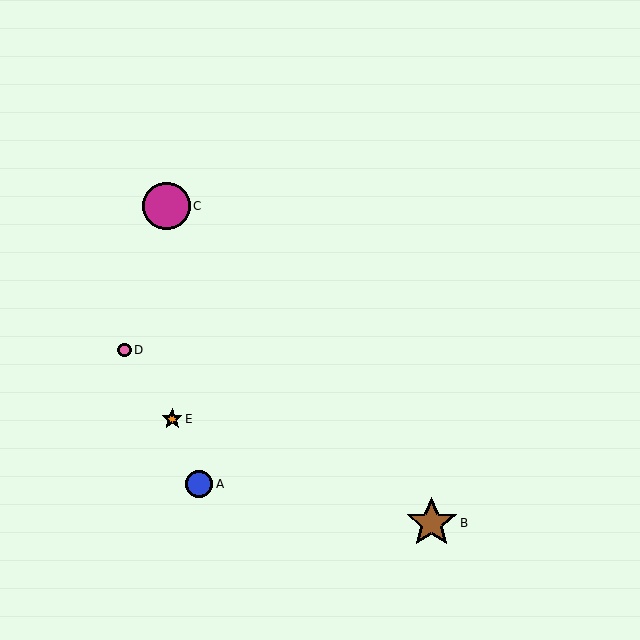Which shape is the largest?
The brown star (labeled B) is the largest.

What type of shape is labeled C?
Shape C is a magenta circle.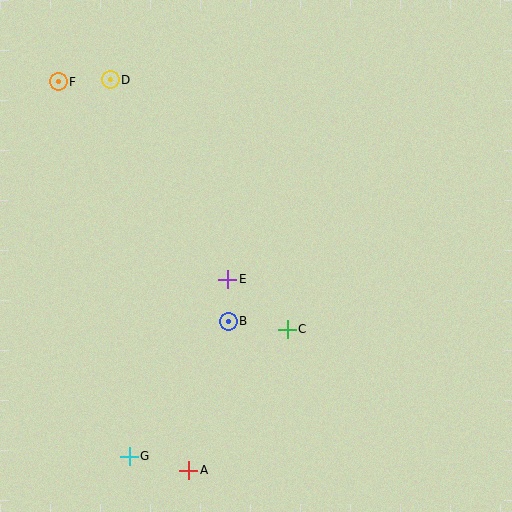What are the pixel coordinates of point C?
Point C is at (287, 329).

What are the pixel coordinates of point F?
Point F is at (58, 82).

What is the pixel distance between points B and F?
The distance between B and F is 294 pixels.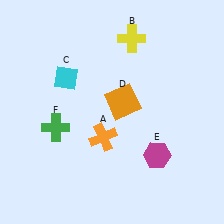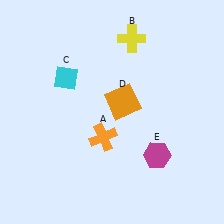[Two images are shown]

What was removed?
The green cross (F) was removed in Image 2.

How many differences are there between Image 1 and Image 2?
There is 1 difference between the two images.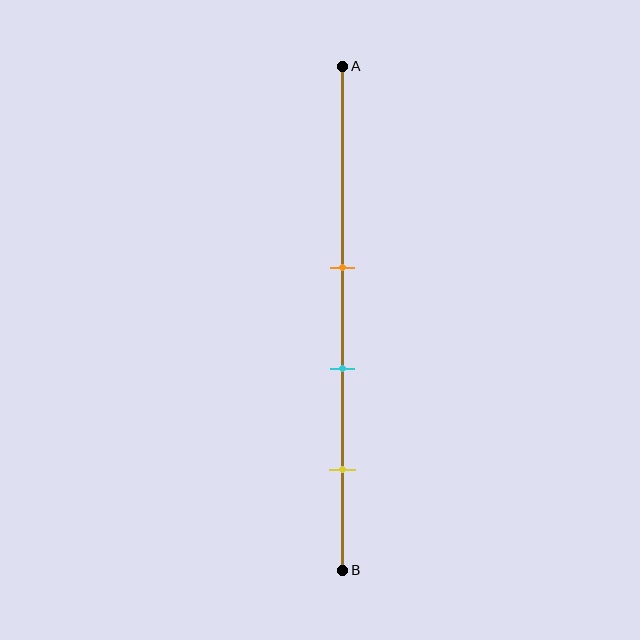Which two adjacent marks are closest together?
The orange and cyan marks are the closest adjacent pair.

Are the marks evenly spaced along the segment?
Yes, the marks are approximately evenly spaced.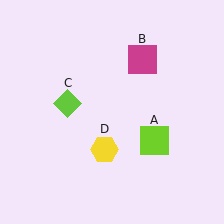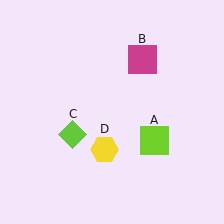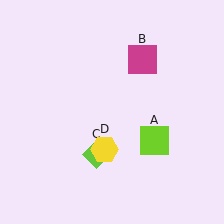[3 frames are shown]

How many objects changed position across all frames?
1 object changed position: lime diamond (object C).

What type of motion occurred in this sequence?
The lime diamond (object C) rotated counterclockwise around the center of the scene.